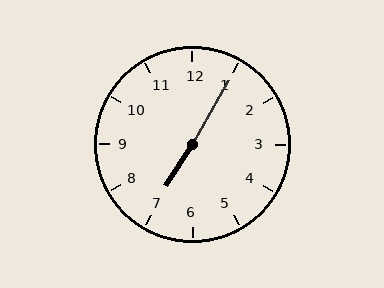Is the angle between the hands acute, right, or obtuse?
It is obtuse.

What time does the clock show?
7:05.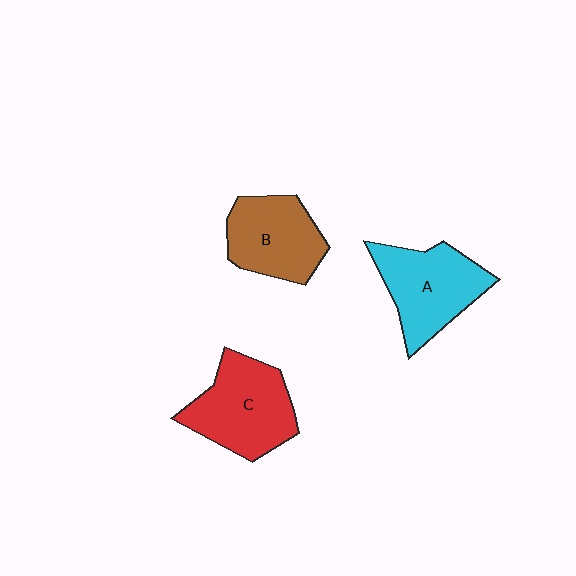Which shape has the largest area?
Shape C (red).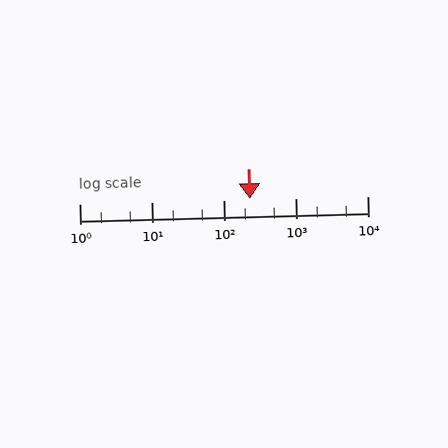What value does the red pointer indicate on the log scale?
The pointer indicates approximately 230.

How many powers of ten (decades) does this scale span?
The scale spans 4 decades, from 1 to 10000.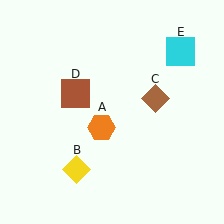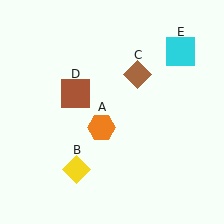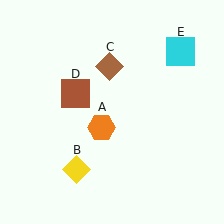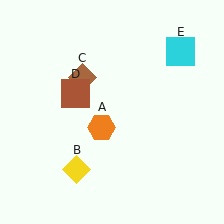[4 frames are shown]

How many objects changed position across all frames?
1 object changed position: brown diamond (object C).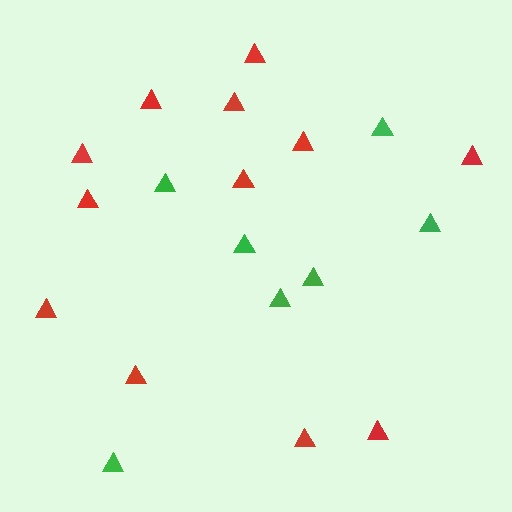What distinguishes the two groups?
There are 2 groups: one group of green triangles (7) and one group of red triangles (12).